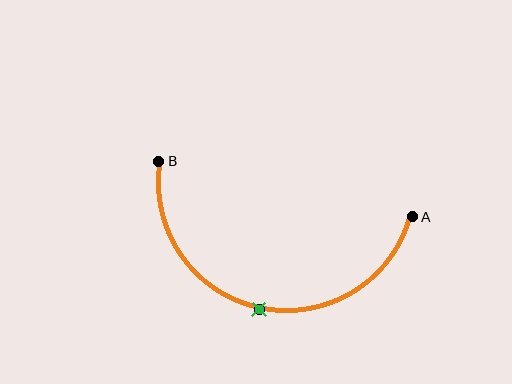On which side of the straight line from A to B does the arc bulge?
The arc bulges below the straight line connecting A and B.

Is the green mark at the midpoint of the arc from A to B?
Yes. The green mark lies on the arc at equal arc-length from both A and B — it is the arc midpoint.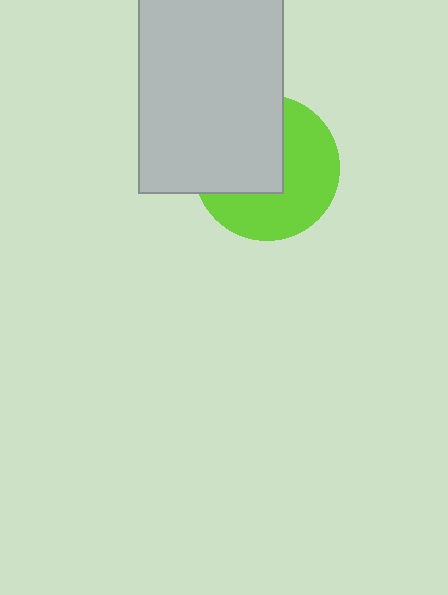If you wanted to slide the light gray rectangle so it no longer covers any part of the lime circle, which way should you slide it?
Slide it toward the upper-left — that is the most direct way to separate the two shapes.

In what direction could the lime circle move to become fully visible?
The lime circle could move toward the lower-right. That would shift it out from behind the light gray rectangle entirely.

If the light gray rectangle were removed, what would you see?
You would see the complete lime circle.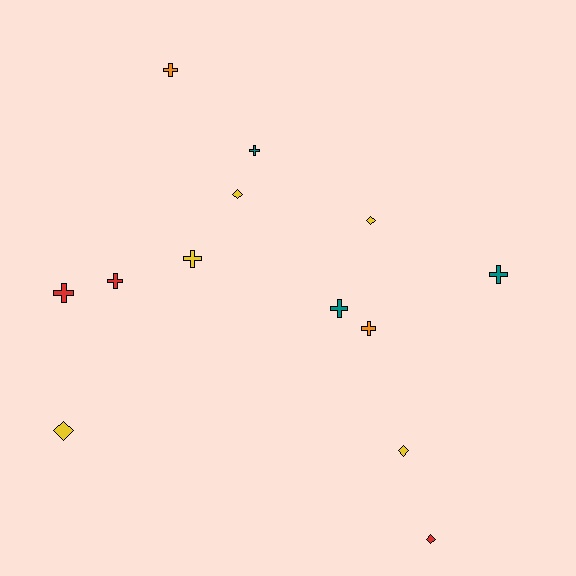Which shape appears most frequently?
Cross, with 8 objects.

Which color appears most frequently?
Yellow, with 5 objects.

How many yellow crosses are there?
There is 1 yellow cross.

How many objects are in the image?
There are 13 objects.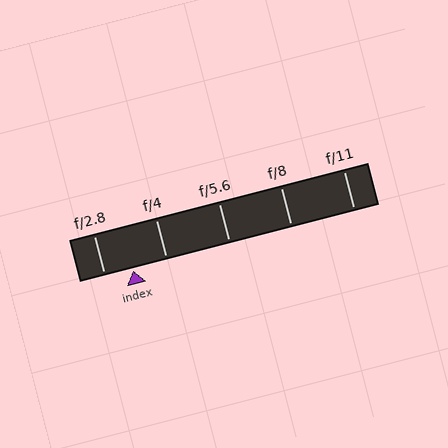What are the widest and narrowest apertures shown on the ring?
The widest aperture shown is f/2.8 and the narrowest is f/11.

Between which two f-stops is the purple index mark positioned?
The index mark is between f/2.8 and f/4.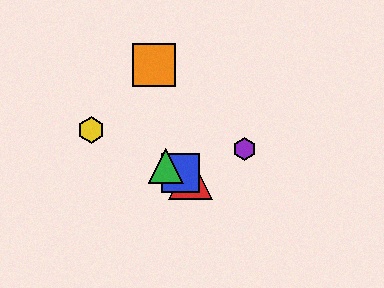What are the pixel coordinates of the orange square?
The orange square is at (154, 65).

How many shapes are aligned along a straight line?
4 shapes (the red triangle, the blue square, the green triangle, the yellow hexagon) are aligned along a straight line.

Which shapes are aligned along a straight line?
The red triangle, the blue square, the green triangle, the yellow hexagon are aligned along a straight line.